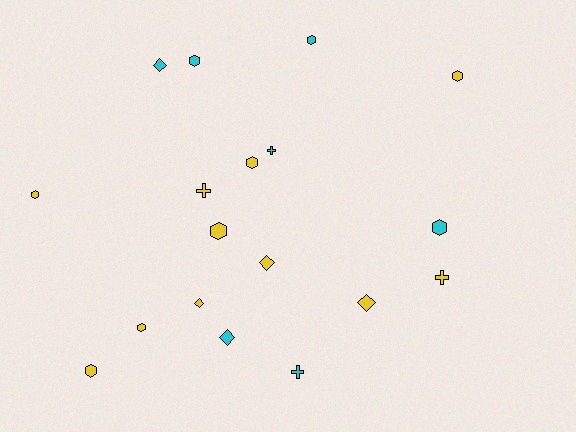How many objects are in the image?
There are 18 objects.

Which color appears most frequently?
Yellow, with 11 objects.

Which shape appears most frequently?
Hexagon, with 9 objects.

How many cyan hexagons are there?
There are 3 cyan hexagons.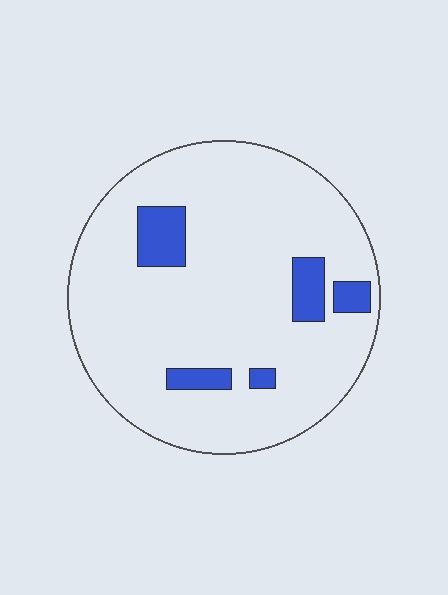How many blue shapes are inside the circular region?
5.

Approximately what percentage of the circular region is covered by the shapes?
Approximately 10%.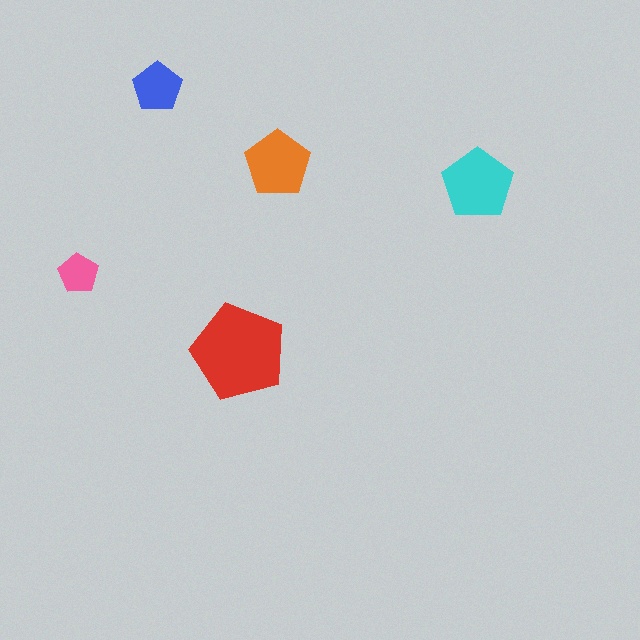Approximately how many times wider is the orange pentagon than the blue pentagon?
About 1.5 times wider.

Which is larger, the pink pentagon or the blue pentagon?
The blue one.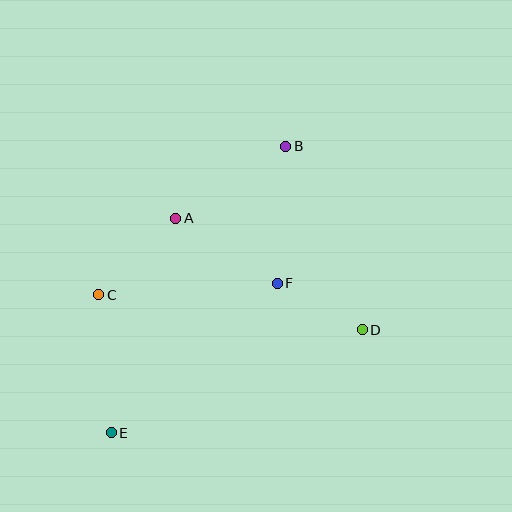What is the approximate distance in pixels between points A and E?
The distance between A and E is approximately 224 pixels.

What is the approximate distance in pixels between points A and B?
The distance between A and B is approximately 131 pixels.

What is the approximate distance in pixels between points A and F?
The distance between A and F is approximately 121 pixels.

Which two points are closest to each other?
Points D and F are closest to each other.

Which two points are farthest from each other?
Points B and E are farthest from each other.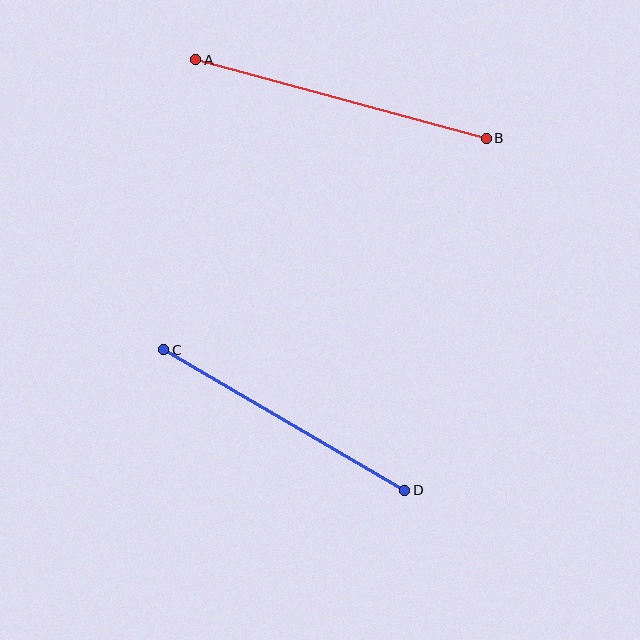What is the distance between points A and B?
The distance is approximately 301 pixels.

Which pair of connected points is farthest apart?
Points A and B are farthest apart.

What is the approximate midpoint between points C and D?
The midpoint is at approximately (284, 420) pixels.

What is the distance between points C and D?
The distance is approximately 279 pixels.